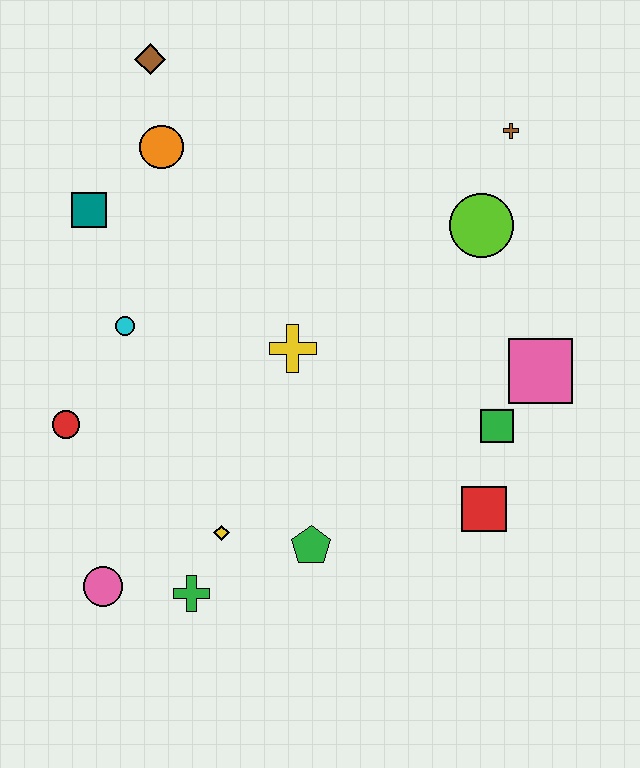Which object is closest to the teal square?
The orange circle is closest to the teal square.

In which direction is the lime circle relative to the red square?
The lime circle is above the red square.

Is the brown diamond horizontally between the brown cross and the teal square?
Yes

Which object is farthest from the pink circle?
The brown cross is farthest from the pink circle.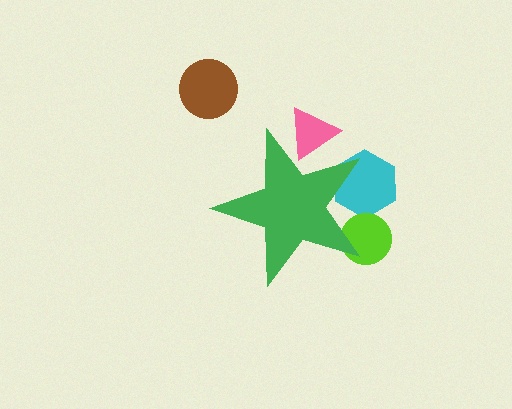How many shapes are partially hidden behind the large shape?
3 shapes are partially hidden.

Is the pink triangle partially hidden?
Yes, the pink triangle is partially hidden behind the green star.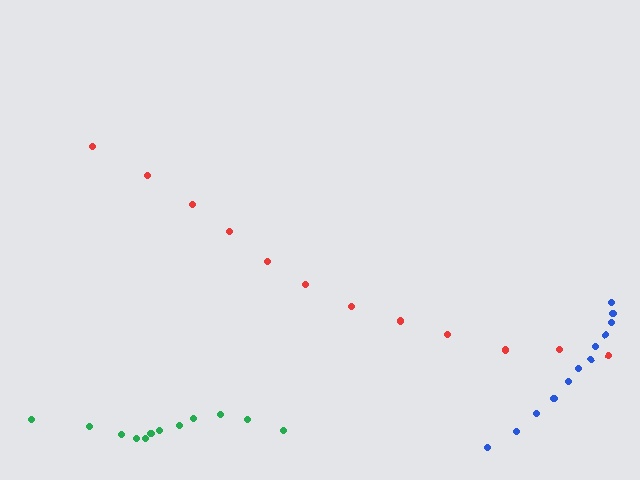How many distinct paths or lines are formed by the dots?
There are 3 distinct paths.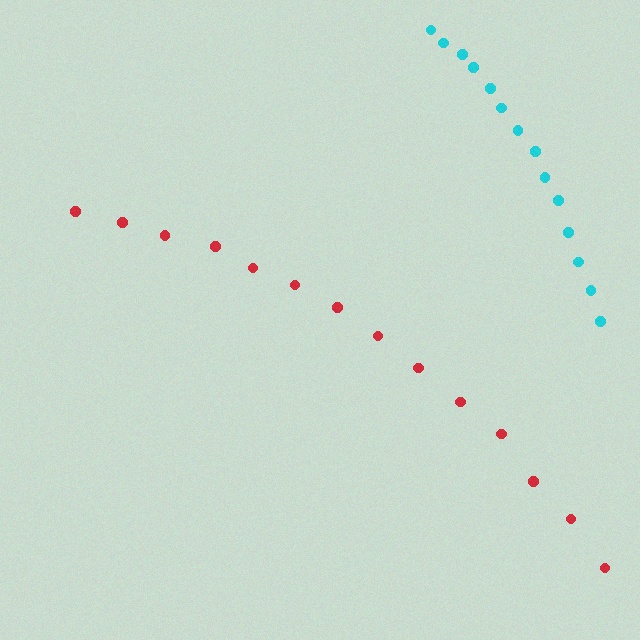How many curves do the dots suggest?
There are 2 distinct paths.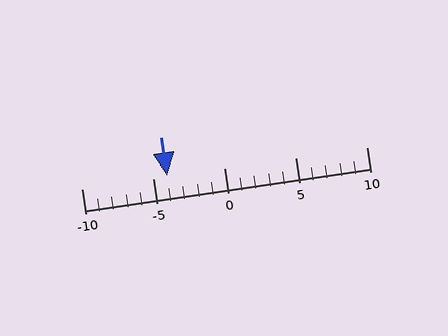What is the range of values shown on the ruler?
The ruler shows values from -10 to 10.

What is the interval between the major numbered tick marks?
The major tick marks are spaced 5 units apart.